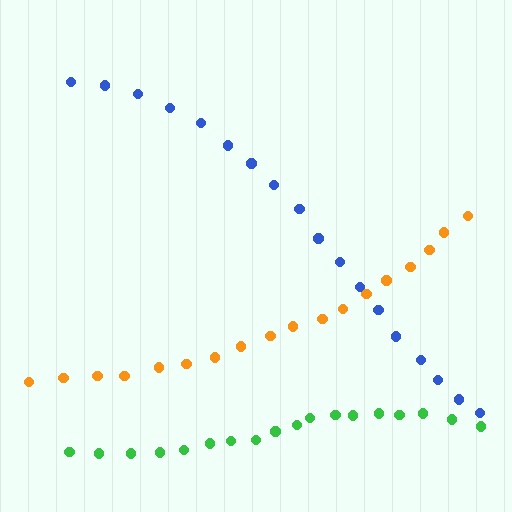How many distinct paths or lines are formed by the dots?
There are 3 distinct paths.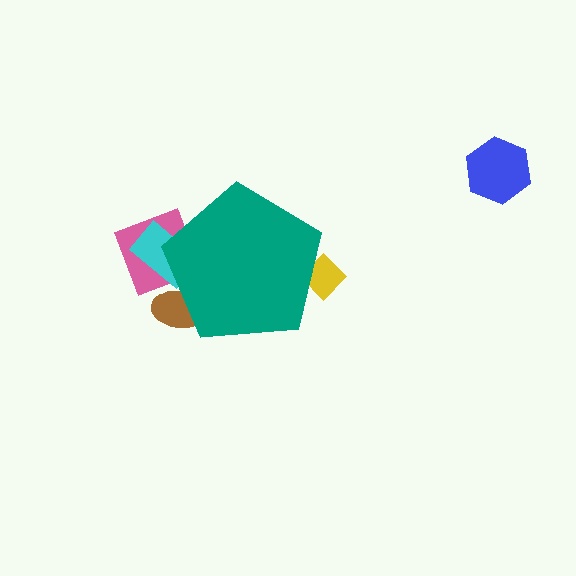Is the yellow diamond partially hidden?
Yes, the yellow diamond is partially hidden behind the teal pentagon.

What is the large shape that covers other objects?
A teal pentagon.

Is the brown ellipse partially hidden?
Yes, the brown ellipse is partially hidden behind the teal pentagon.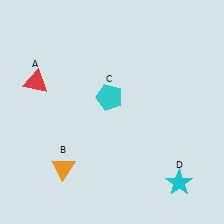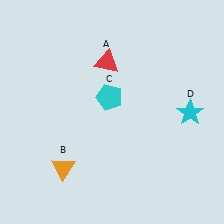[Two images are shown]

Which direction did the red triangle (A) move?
The red triangle (A) moved right.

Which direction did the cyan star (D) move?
The cyan star (D) moved up.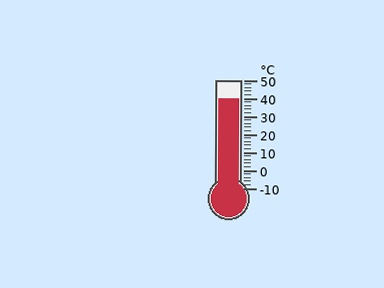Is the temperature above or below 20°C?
The temperature is above 20°C.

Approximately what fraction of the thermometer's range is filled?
The thermometer is filled to approximately 85% of its range.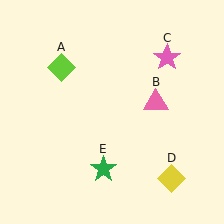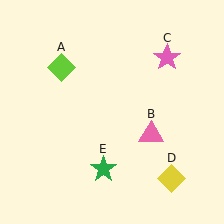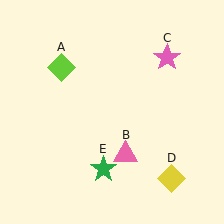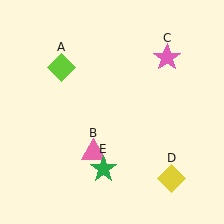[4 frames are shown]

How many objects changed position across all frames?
1 object changed position: pink triangle (object B).